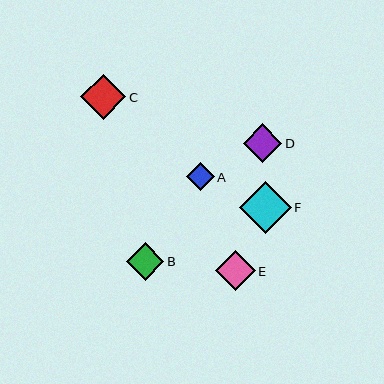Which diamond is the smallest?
Diamond A is the smallest with a size of approximately 27 pixels.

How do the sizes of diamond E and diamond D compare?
Diamond E and diamond D are approximately the same size.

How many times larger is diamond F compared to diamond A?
Diamond F is approximately 1.9 times the size of diamond A.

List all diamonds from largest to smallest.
From largest to smallest: F, C, E, D, B, A.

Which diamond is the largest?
Diamond F is the largest with a size of approximately 52 pixels.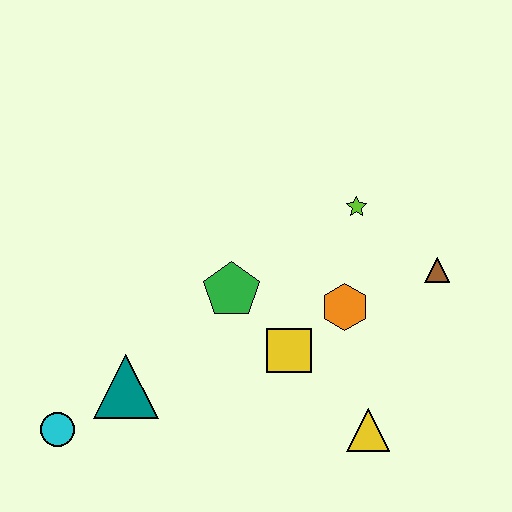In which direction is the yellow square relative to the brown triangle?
The yellow square is to the left of the brown triangle.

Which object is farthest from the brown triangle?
The cyan circle is farthest from the brown triangle.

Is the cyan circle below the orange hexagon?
Yes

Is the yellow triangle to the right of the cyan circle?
Yes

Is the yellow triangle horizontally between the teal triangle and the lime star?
No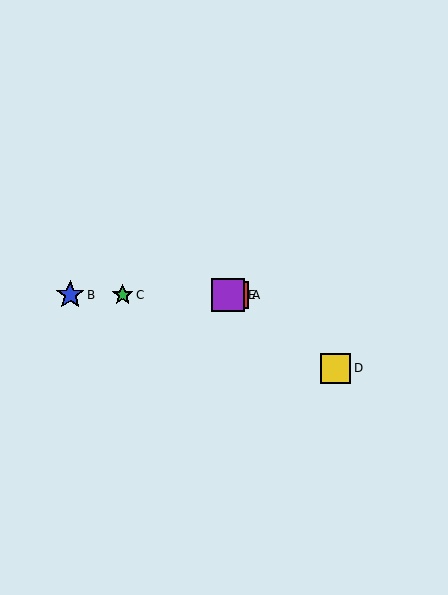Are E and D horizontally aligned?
No, E is at y≈295 and D is at y≈368.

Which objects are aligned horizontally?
Objects A, B, C, E are aligned horizontally.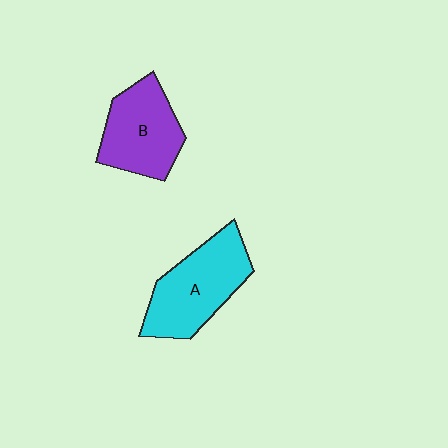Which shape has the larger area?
Shape A (cyan).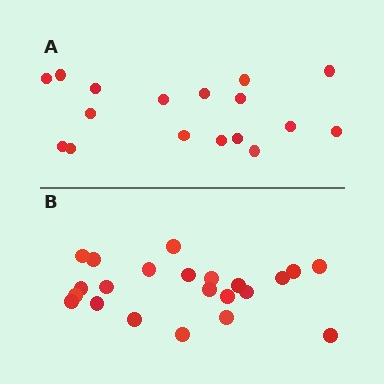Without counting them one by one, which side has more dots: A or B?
Region B (the bottom region) has more dots.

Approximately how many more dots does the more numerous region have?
Region B has about 5 more dots than region A.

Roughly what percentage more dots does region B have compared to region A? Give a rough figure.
About 30% more.